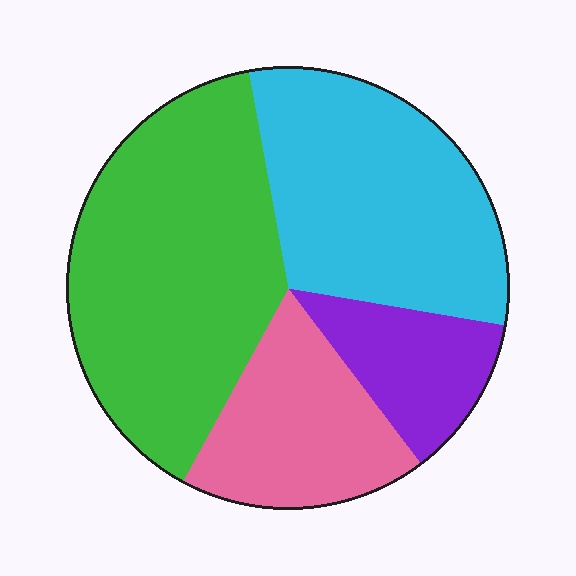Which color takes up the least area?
Purple, at roughly 10%.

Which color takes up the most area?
Green, at roughly 40%.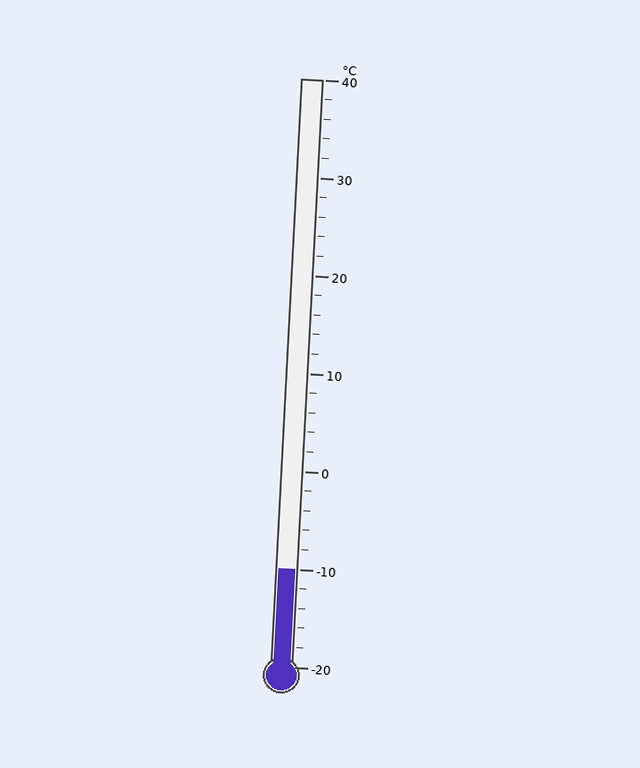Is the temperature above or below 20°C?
The temperature is below 20°C.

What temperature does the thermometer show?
The thermometer shows approximately -10°C.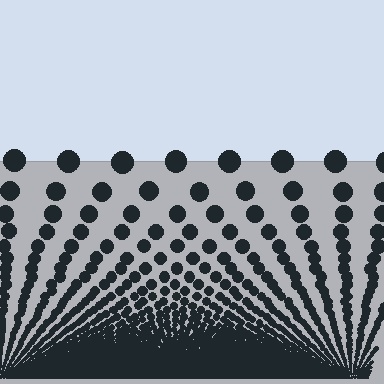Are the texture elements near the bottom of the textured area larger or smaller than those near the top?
Smaller. The gradient is inverted — elements near the bottom are smaller and denser.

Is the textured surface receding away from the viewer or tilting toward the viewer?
The surface appears to tilt toward the viewer. Texture elements get larger and sparser toward the top.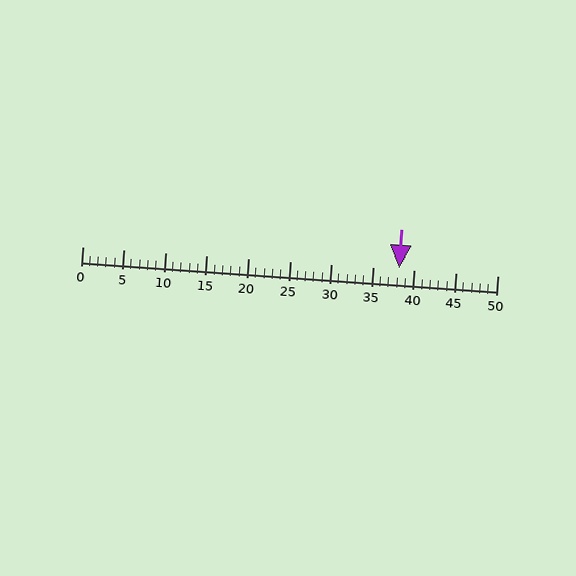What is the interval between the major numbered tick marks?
The major tick marks are spaced 5 units apart.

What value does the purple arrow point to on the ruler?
The purple arrow points to approximately 38.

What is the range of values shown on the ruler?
The ruler shows values from 0 to 50.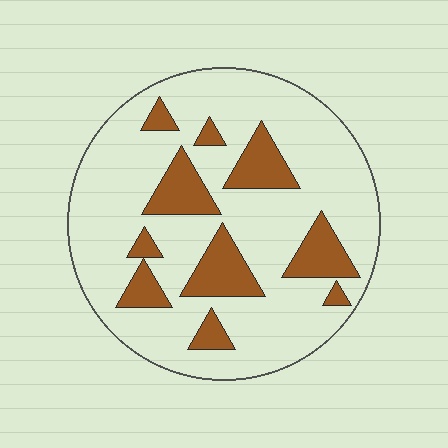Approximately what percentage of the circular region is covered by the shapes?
Approximately 20%.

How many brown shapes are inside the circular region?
10.